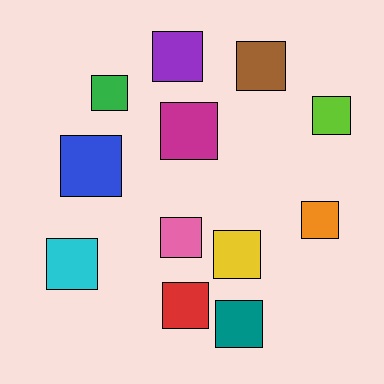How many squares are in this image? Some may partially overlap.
There are 12 squares.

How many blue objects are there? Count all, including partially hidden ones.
There is 1 blue object.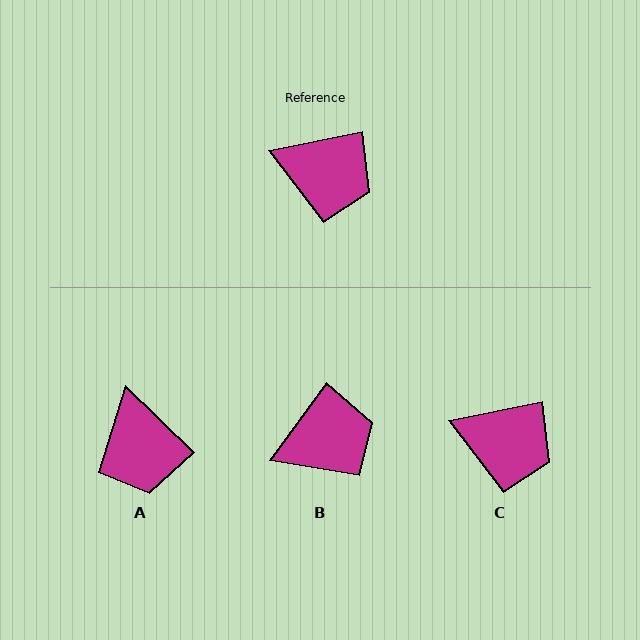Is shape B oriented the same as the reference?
No, it is off by about 43 degrees.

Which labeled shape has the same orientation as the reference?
C.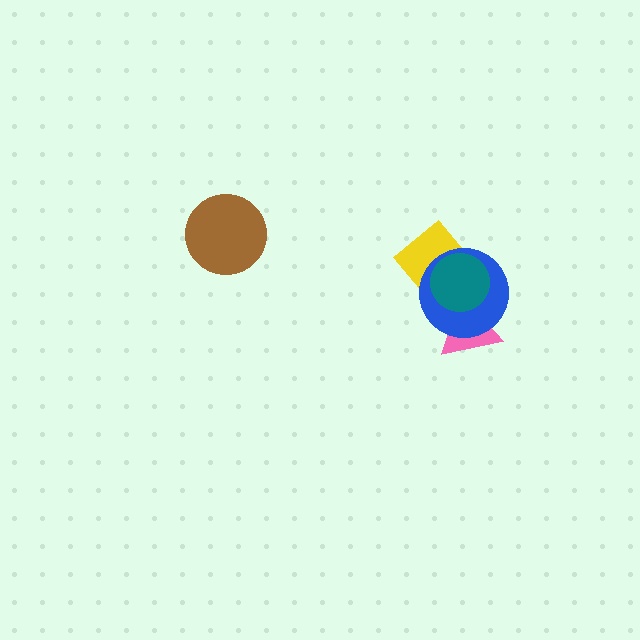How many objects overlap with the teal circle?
3 objects overlap with the teal circle.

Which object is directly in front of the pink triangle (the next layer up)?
The yellow rectangle is directly in front of the pink triangle.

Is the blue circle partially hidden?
Yes, it is partially covered by another shape.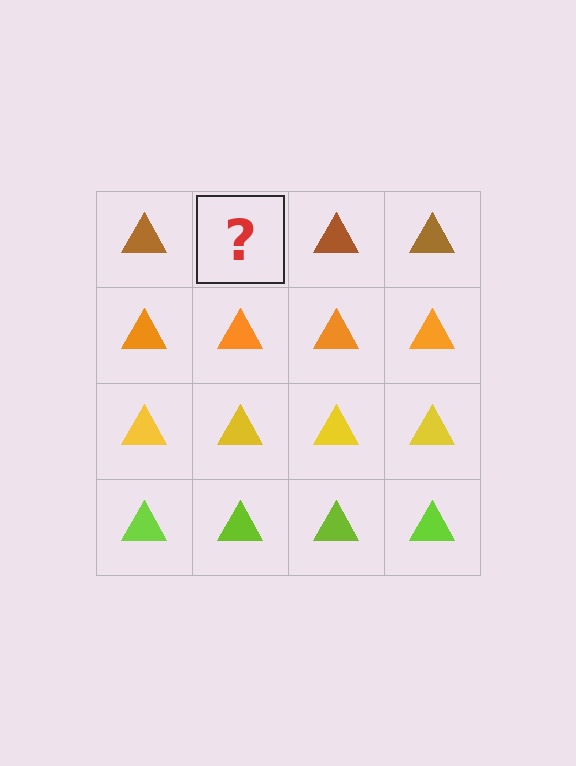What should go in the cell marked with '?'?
The missing cell should contain a brown triangle.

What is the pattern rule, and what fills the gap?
The rule is that each row has a consistent color. The gap should be filled with a brown triangle.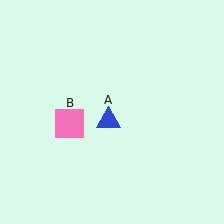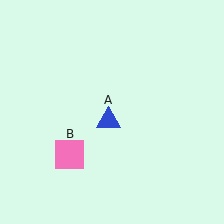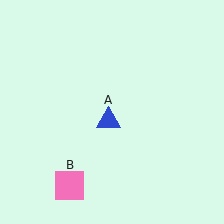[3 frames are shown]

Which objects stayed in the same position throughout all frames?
Blue triangle (object A) remained stationary.